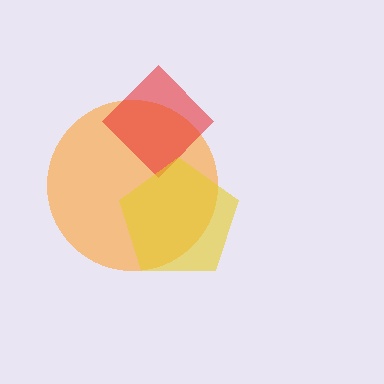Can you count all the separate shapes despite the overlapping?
Yes, there are 3 separate shapes.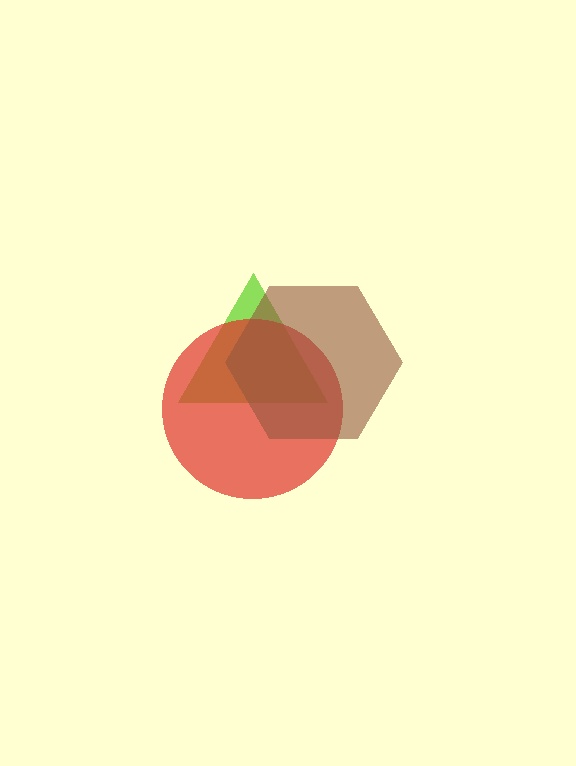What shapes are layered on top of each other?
The layered shapes are: a lime triangle, a red circle, a brown hexagon.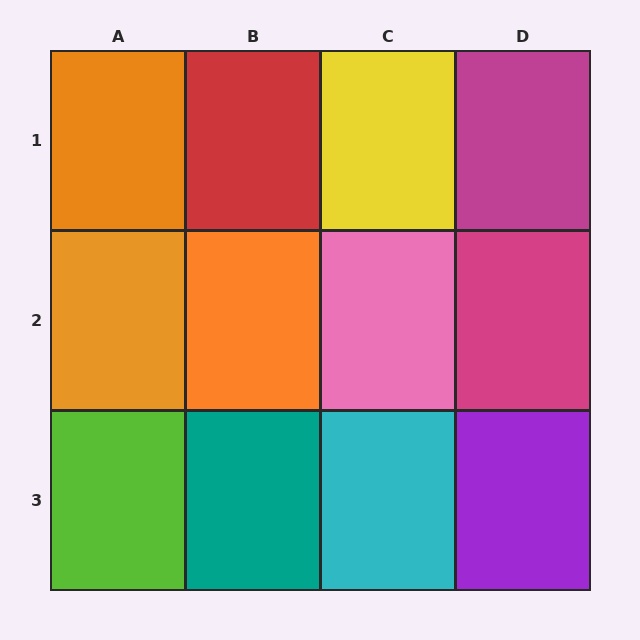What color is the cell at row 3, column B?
Teal.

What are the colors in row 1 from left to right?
Orange, red, yellow, magenta.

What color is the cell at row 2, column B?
Orange.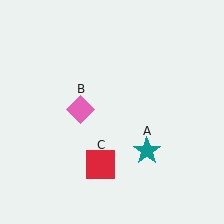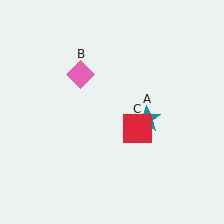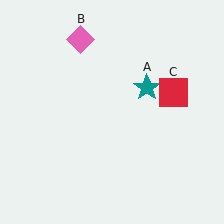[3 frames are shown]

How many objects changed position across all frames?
3 objects changed position: teal star (object A), pink diamond (object B), red square (object C).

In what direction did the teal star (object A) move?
The teal star (object A) moved up.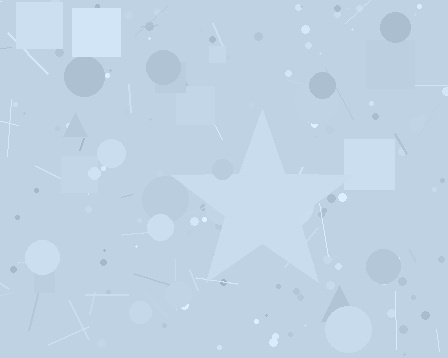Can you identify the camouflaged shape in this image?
The camouflaged shape is a star.